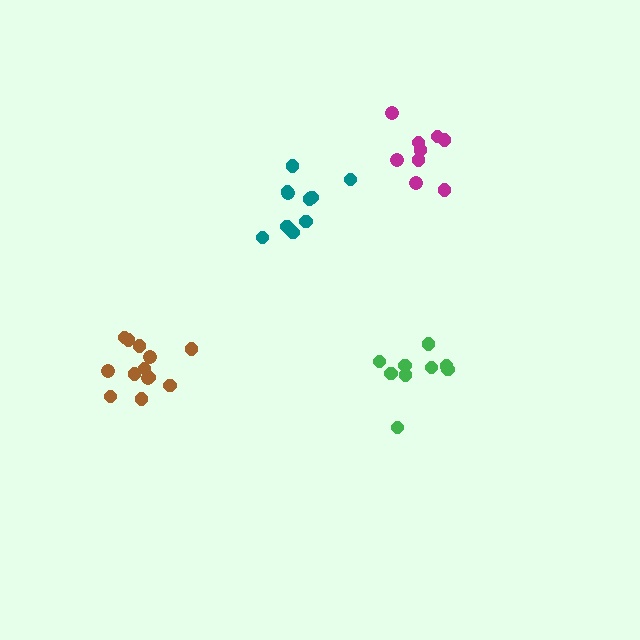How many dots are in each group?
Group 1: 9 dots, Group 2: 11 dots, Group 3: 9 dots, Group 4: 13 dots (42 total).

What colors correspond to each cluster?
The clusters are colored: green, teal, magenta, brown.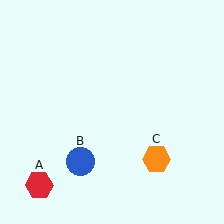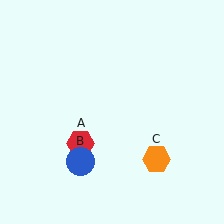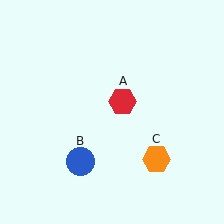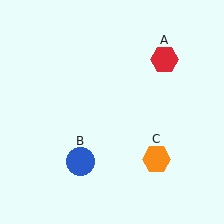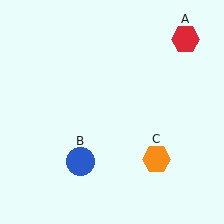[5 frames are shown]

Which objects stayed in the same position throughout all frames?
Blue circle (object B) and orange hexagon (object C) remained stationary.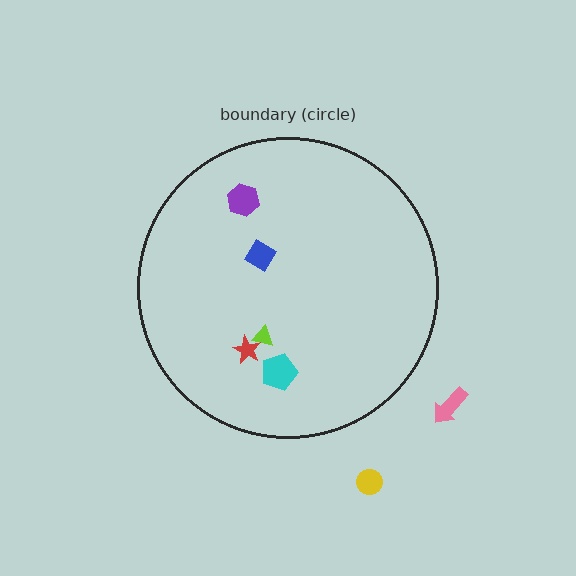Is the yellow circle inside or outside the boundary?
Outside.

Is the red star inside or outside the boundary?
Inside.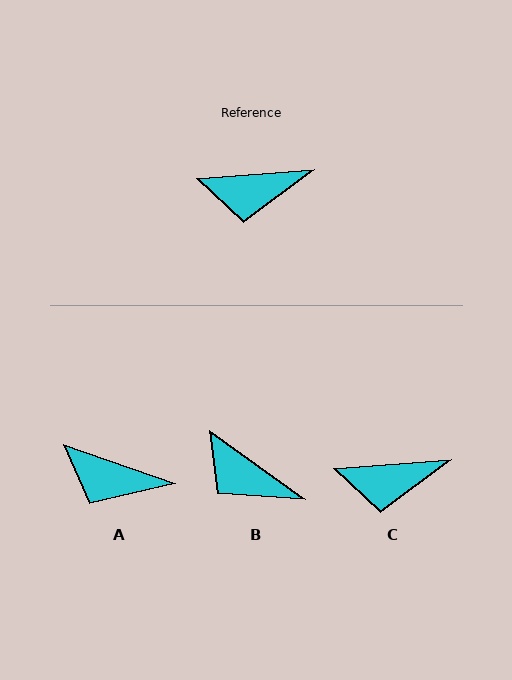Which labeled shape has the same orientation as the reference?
C.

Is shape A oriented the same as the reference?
No, it is off by about 24 degrees.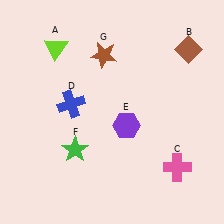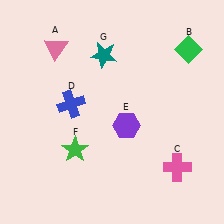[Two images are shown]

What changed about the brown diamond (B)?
In Image 1, B is brown. In Image 2, it changed to green.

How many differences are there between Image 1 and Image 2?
There are 3 differences between the two images.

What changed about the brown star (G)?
In Image 1, G is brown. In Image 2, it changed to teal.